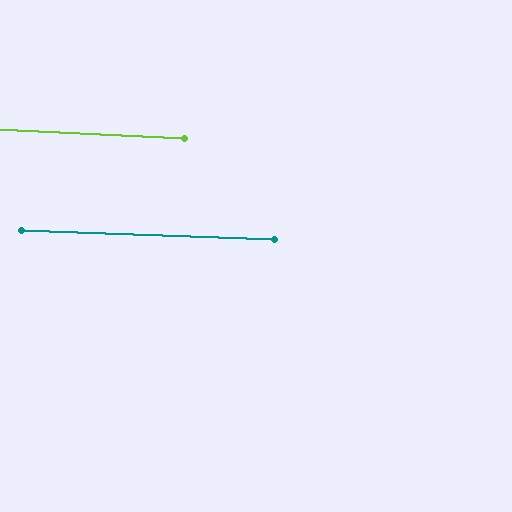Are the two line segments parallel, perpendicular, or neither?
Parallel — their directions differ by only 1.0°.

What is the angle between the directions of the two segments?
Approximately 1 degree.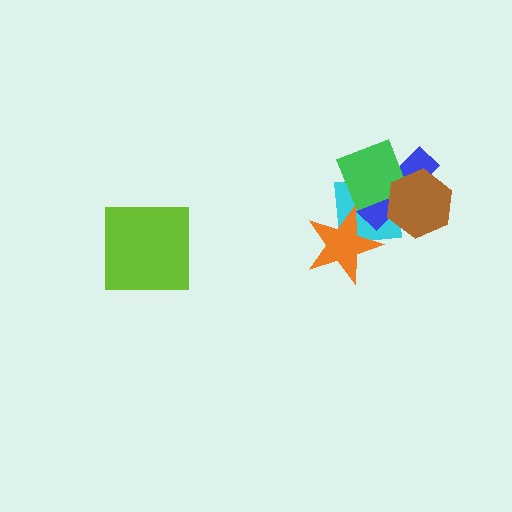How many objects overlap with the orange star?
1 object overlaps with the orange star.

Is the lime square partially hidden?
No, no other shape covers it.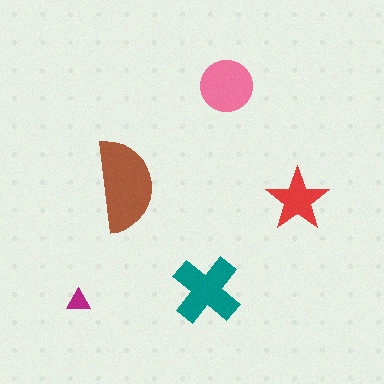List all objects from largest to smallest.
The brown semicircle, the teal cross, the pink circle, the red star, the magenta triangle.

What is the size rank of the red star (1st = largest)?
4th.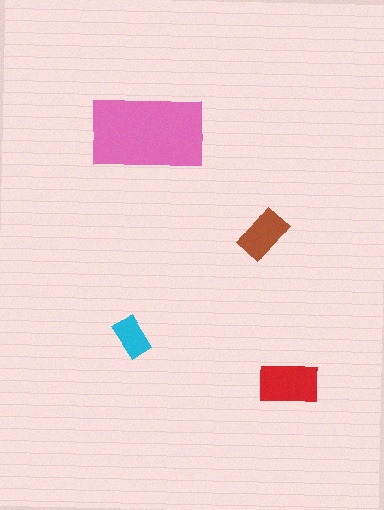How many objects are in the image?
There are 4 objects in the image.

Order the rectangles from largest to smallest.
the pink one, the red one, the brown one, the cyan one.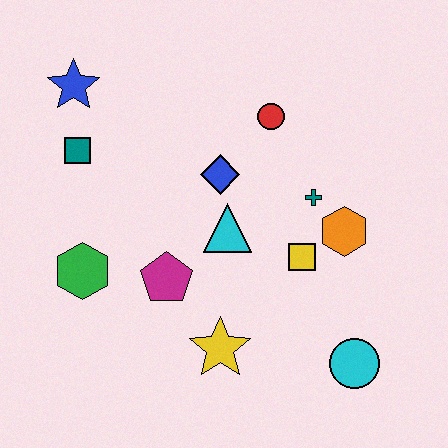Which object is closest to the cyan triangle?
The blue diamond is closest to the cyan triangle.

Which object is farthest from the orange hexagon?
The blue star is farthest from the orange hexagon.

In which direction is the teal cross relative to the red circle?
The teal cross is below the red circle.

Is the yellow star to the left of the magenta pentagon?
No